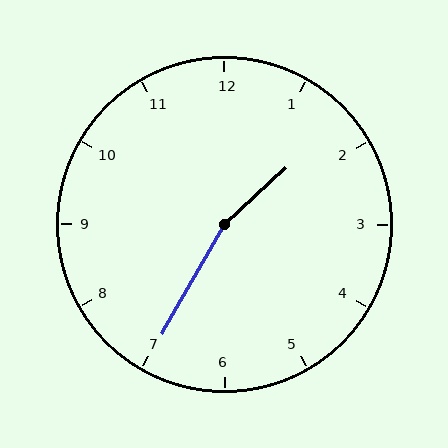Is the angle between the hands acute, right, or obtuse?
It is obtuse.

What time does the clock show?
1:35.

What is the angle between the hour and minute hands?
Approximately 162 degrees.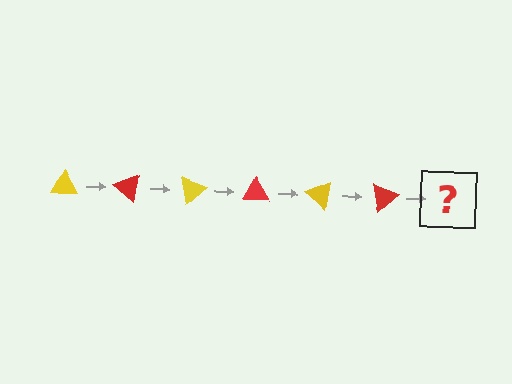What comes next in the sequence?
The next element should be a yellow triangle, rotated 240 degrees from the start.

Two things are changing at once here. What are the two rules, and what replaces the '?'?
The two rules are that it rotates 40 degrees each step and the color cycles through yellow and red. The '?' should be a yellow triangle, rotated 240 degrees from the start.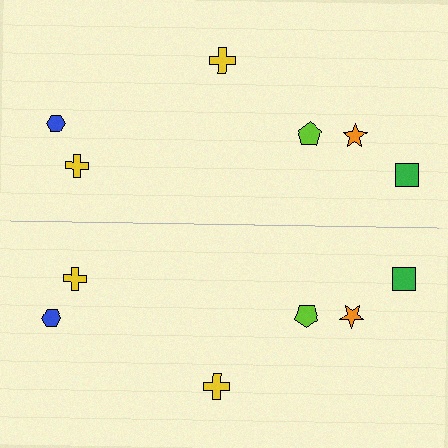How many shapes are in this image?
There are 12 shapes in this image.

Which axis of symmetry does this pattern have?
The pattern has a horizontal axis of symmetry running through the center of the image.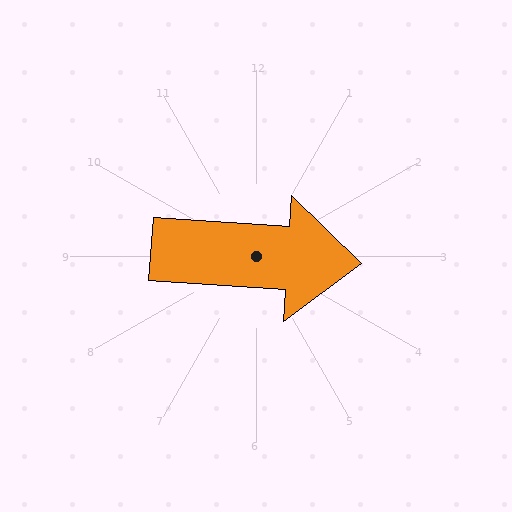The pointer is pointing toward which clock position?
Roughly 3 o'clock.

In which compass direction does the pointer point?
East.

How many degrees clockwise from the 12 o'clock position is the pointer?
Approximately 94 degrees.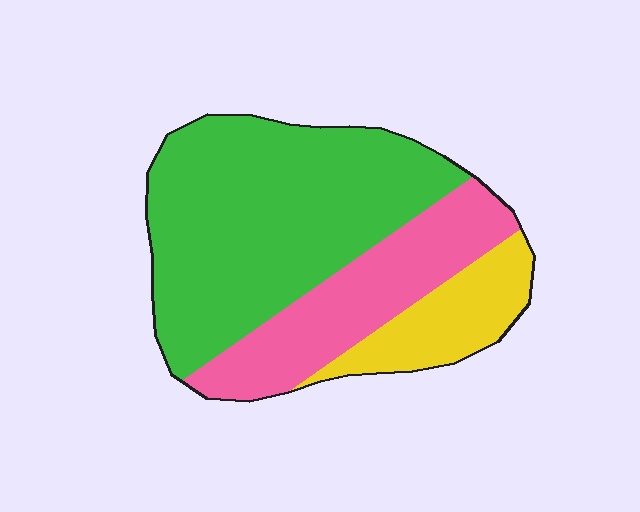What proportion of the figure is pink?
Pink takes up between a quarter and a half of the figure.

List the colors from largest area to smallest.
From largest to smallest: green, pink, yellow.